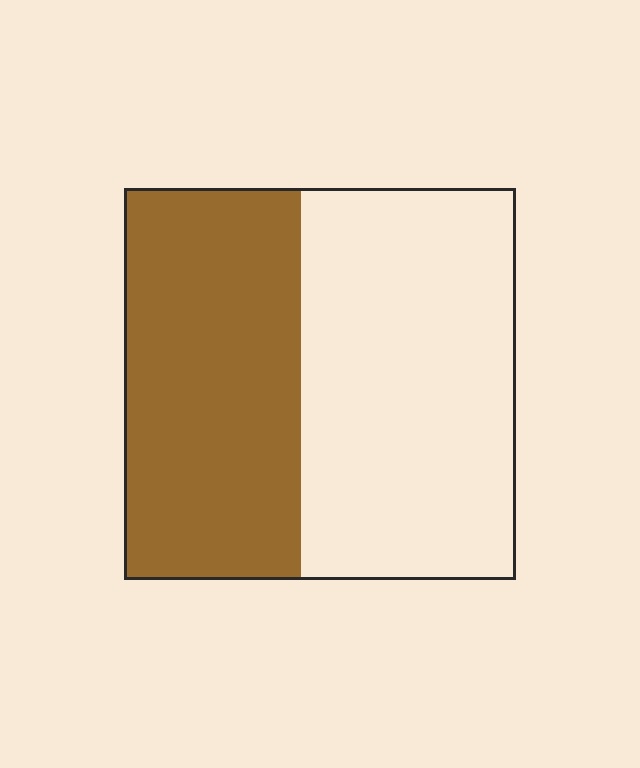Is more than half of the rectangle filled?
No.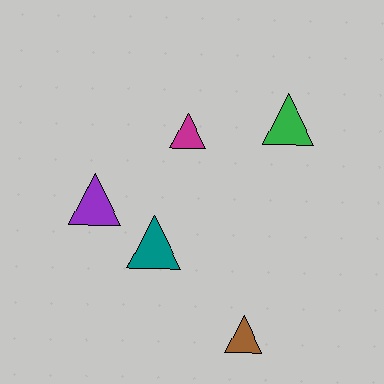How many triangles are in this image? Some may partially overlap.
There are 5 triangles.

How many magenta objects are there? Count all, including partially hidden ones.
There is 1 magenta object.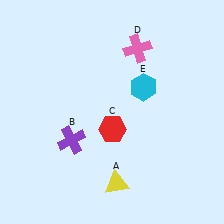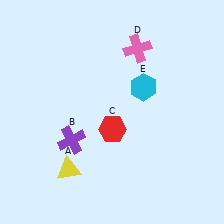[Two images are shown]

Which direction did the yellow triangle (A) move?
The yellow triangle (A) moved left.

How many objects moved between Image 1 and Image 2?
1 object moved between the two images.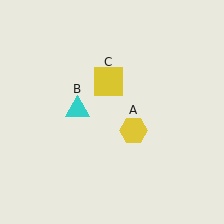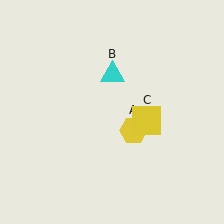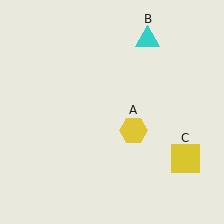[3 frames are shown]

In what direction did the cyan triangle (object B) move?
The cyan triangle (object B) moved up and to the right.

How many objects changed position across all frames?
2 objects changed position: cyan triangle (object B), yellow square (object C).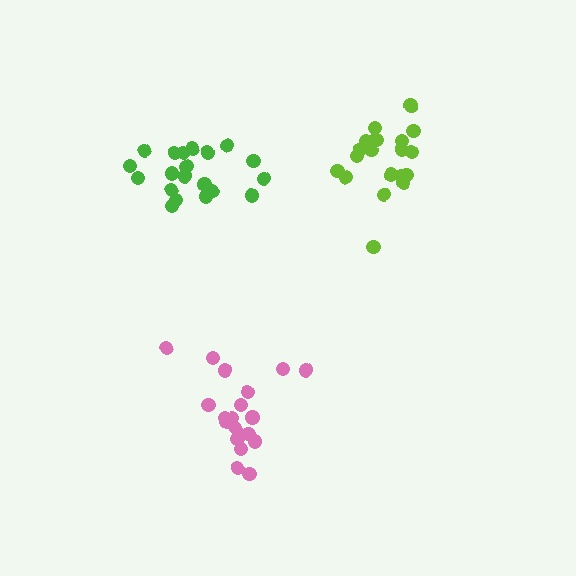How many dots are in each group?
Group 1: 20 dots, Group 2: 20 dots, Group 3: 20 dots (60 total).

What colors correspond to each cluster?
The clusters are colored: green, lime, pink.